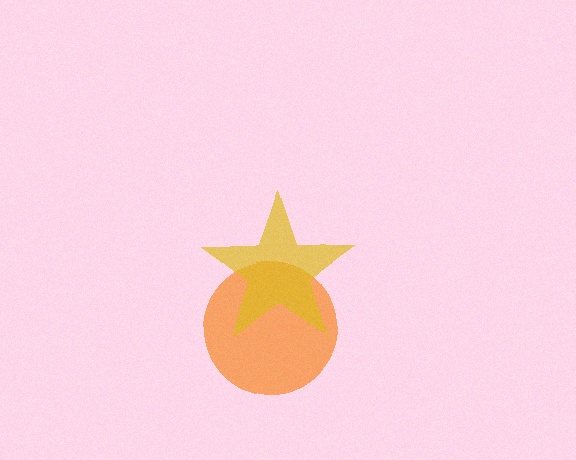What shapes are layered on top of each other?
The layered shapes are: an orange circle, a yellow star.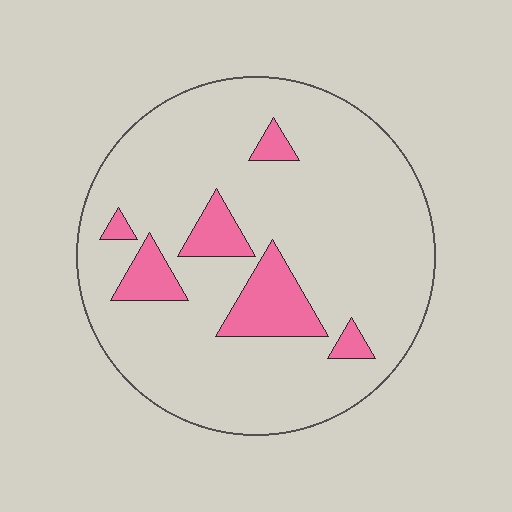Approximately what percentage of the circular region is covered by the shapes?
Approximately 15%.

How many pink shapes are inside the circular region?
6.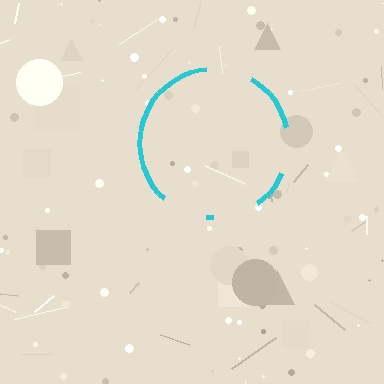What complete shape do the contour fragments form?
The contour fragments form a circle.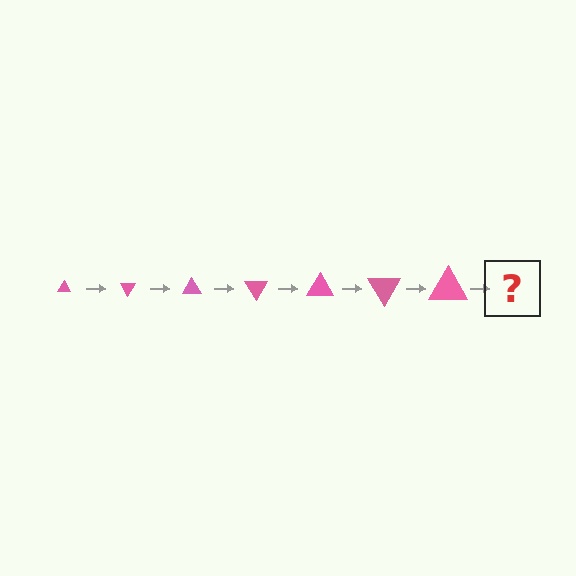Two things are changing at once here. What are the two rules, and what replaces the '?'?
The two rules are that the triangle grows larger each step and it rotates 60 degrees each step. The '?' should be a triangle, larger than the previous one and rotated 420 degrees from the start.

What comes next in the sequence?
The next element should be a triangle, larger than the previous one and rotated 420 degrees from the start.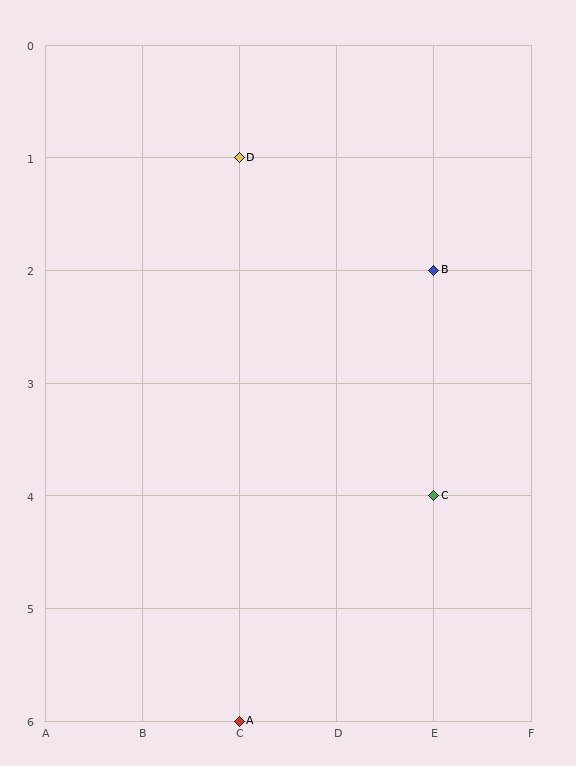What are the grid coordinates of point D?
Point D is at grid coordinates (C, 1).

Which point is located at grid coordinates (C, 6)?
Point A is at (C, 6).